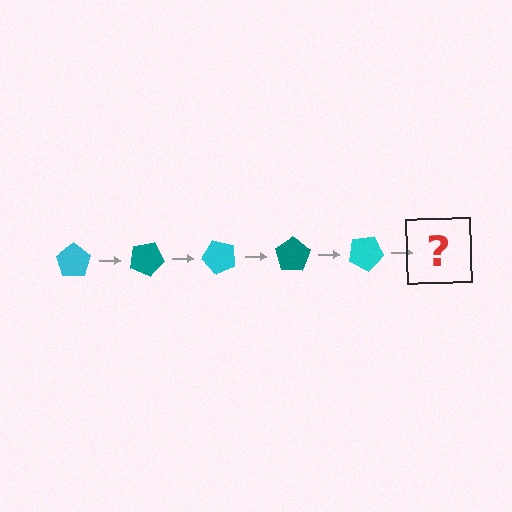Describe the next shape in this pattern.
It should be a teal pentagon, rotated 125 degrees from the start.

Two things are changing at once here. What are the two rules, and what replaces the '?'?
The two rules are that it rotates 25 degrees each step and the color cycles through cyan and teal. The '?' should be a teal pentagon, rotated 125 degrees from the start.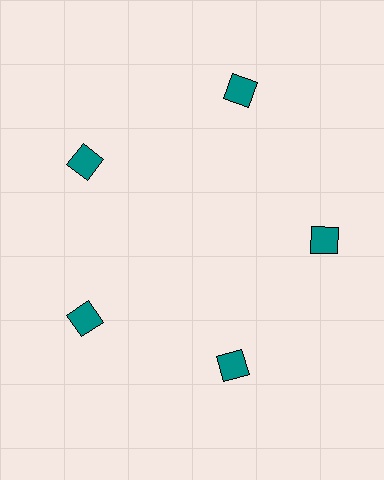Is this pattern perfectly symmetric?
No. The 5 teal squares are arranged in a ring, but one element near the 1 o'clock position is pushed outward from the center, breaking the 5-fold rotational symmetry.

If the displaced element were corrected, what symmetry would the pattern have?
It would have 5-fold rotational symmetry — the pattern would map onto itself every 72 degrees.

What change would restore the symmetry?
The symmetry would be restored by moving it inward, back onto the ring so that all 5 squares sit at equal angles and equal distance from the center.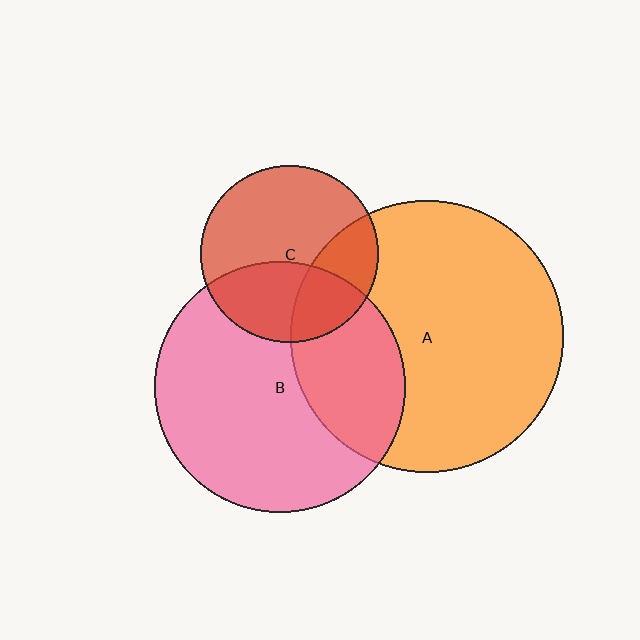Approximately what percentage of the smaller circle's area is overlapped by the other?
Approximately 30%.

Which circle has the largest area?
Circle A (orange).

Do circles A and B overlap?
Yes.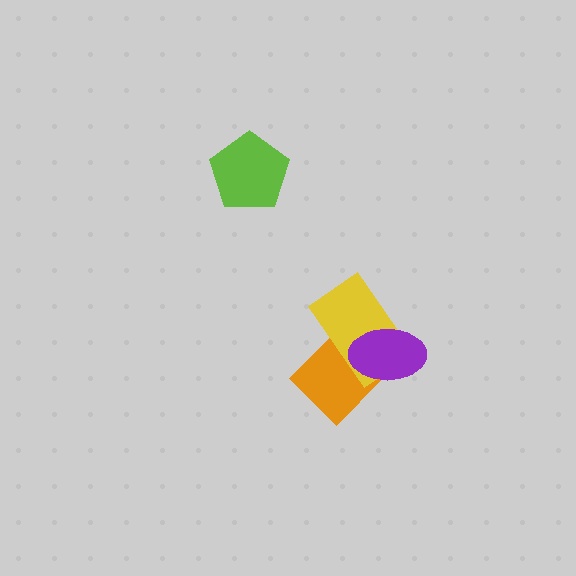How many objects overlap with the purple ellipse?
2 objects overlap with the purple ellipse.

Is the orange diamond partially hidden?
Yes, it is partially covered by another shape.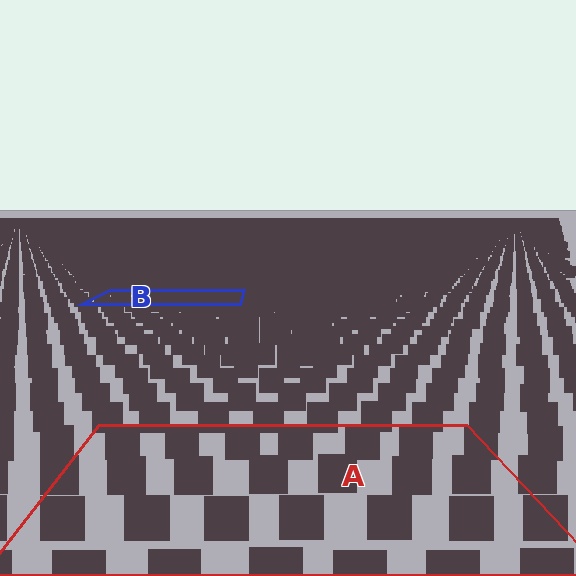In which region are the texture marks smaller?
The texture marks are smaller in region B, because it is farther away.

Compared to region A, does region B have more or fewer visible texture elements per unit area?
Region B has more texture elements per unit area — they are packed more densely because it is farther away.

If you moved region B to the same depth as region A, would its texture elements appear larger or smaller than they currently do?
They would appear larger. At a closer depth, the same texture elements are projected at a bigger on-screen size.